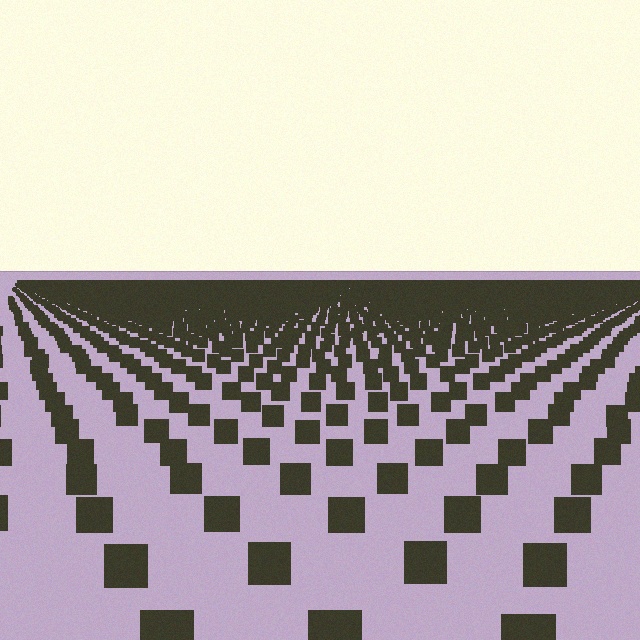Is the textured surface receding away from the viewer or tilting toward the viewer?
The surface is receding away from the viewer. Texture elements get smaller and denser toward the top.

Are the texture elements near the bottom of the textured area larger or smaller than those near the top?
Larger. Near the bottom, elements are closer to the viewer and appear at a bigger on-screen size.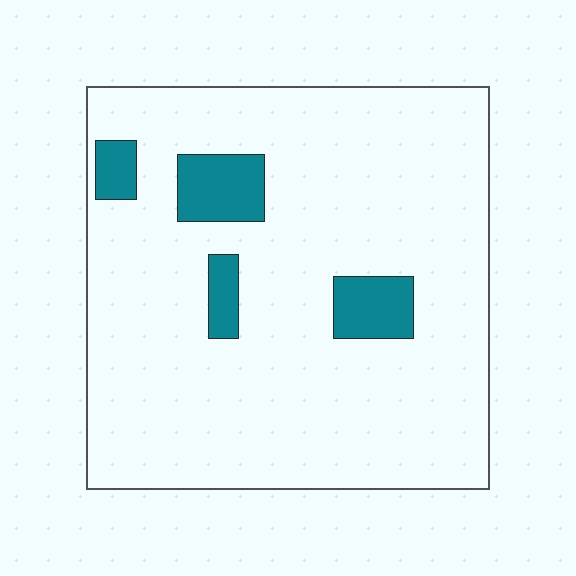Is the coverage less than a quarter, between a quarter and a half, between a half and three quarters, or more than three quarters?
Less than a quarter.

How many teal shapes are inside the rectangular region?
4.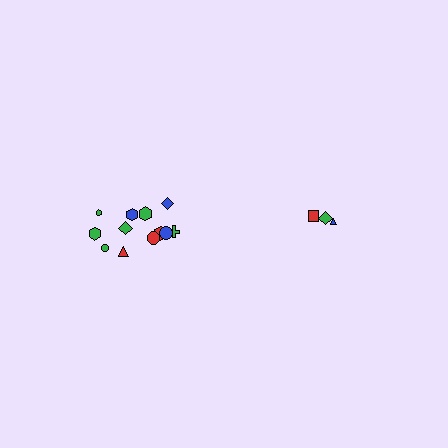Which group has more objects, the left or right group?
The left group.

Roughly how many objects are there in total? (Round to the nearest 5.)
Roughly 15 objects in total.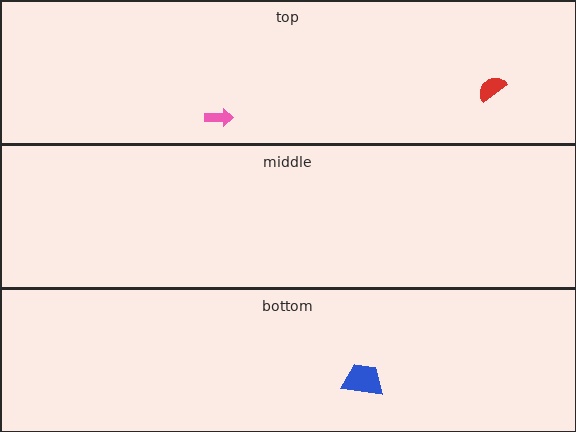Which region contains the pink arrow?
The top region.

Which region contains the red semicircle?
The top region.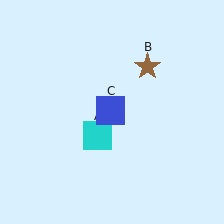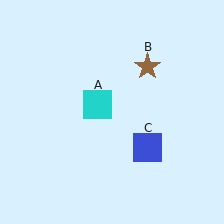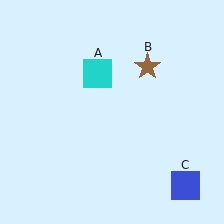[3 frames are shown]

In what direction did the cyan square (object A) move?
The cyan square (object A) moved up.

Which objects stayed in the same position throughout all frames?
Brown star (object B) remained stationary.